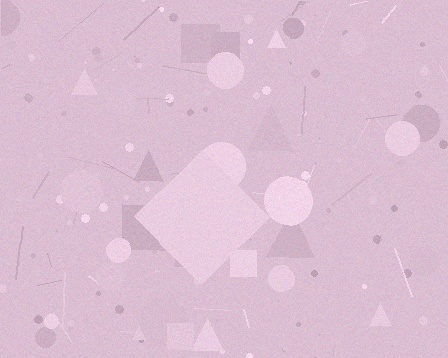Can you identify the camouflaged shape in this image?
The camouflaged shape is a diamond.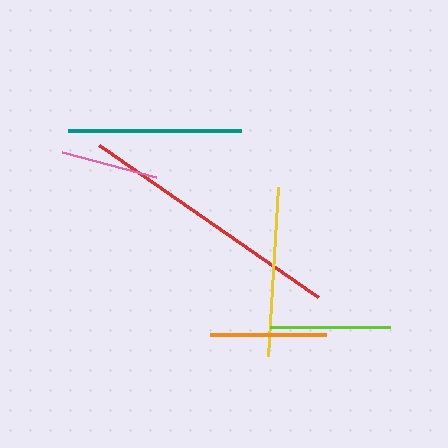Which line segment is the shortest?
The pink line is the shortest at approximately 97 pixels.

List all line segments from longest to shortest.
From longest to shortest: red, teal, yellow, lime, orange, pink.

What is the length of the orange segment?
The orange segment is approximately 116 pixels long.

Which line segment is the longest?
The red line is the longest at approximately 267 pixels.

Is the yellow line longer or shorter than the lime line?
The yellow line is longer than the lime line.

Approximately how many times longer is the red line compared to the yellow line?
The red line is approximately 1.6 times the length of the yellow line.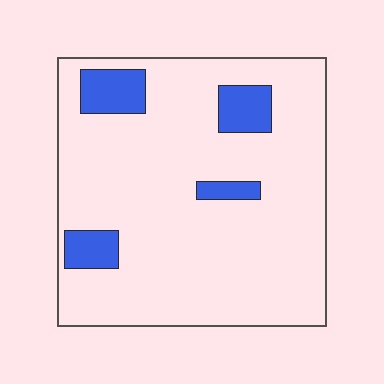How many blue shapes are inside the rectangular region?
4.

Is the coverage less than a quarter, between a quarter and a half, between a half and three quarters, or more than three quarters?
Less than a quarter.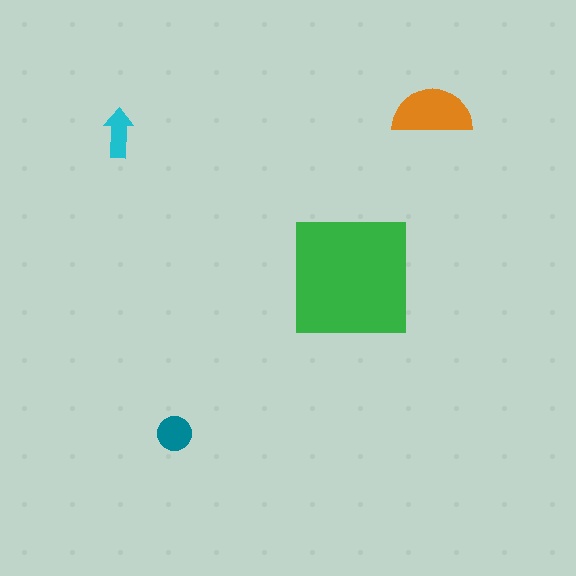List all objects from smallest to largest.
The cyan arrow, the teal circle, the orange semicircle, the green square.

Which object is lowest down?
The teal circle is bottommost.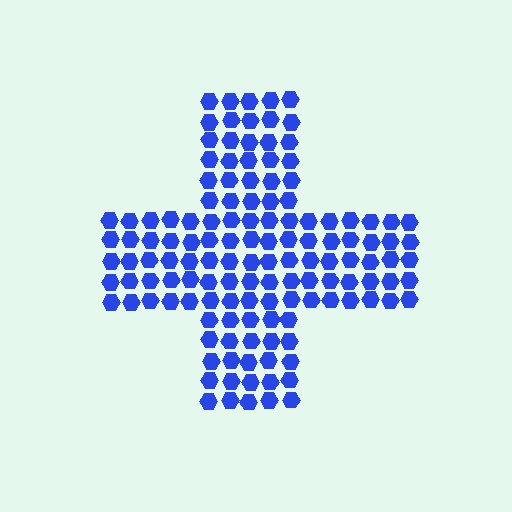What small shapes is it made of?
It is made of small hexagons.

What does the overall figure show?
The overall figure shows a cross.